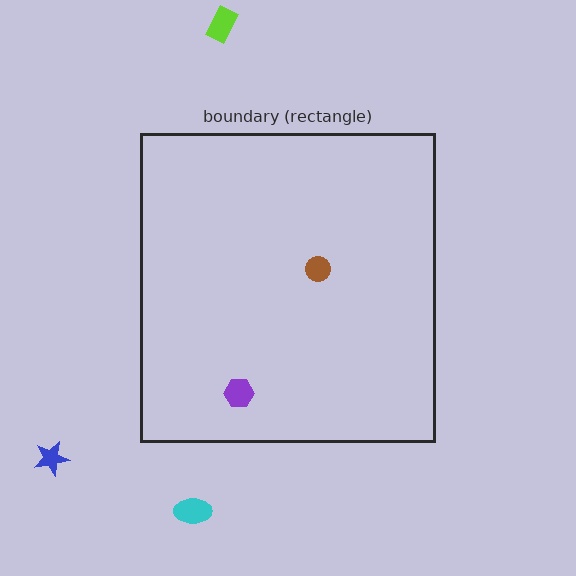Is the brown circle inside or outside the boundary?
Inside.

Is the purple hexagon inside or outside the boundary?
Inside.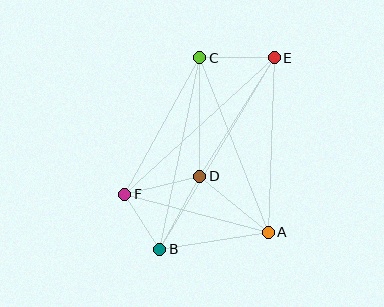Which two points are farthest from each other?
Points B and E are farthest from each other.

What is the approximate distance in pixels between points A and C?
The distance between A and C is approximately 187 pixels.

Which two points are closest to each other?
Points B and F are closest to each other.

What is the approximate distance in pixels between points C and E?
The distance between C and E is approximately 74 pixels.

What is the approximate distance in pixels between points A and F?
The distance between A and F is approximately 149 pixels.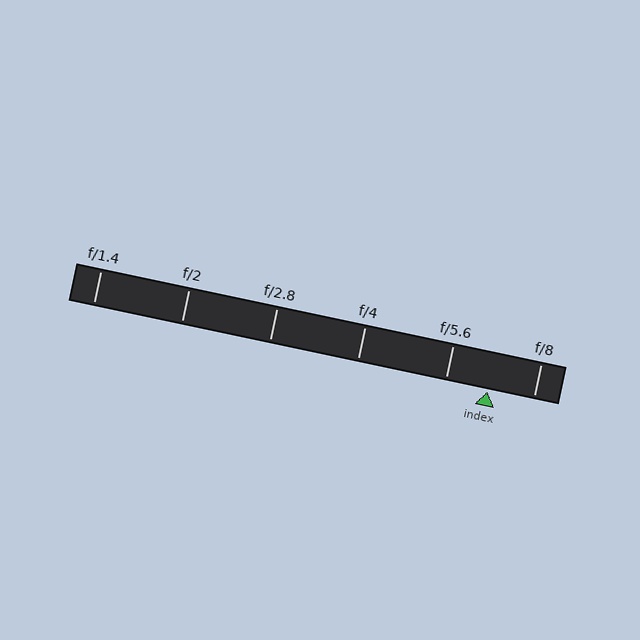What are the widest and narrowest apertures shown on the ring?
The widest aperture shown is f/1.4 and the narrowest is f/8.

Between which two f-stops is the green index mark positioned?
The index mark is between f/5.6 and f/8.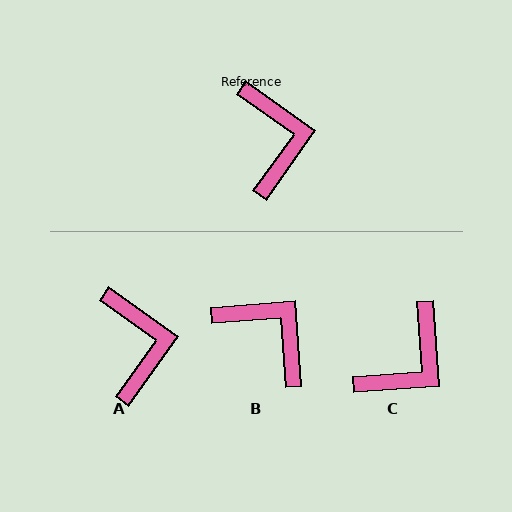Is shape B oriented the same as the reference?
No, it is off by about 40 degrees.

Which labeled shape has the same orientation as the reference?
A.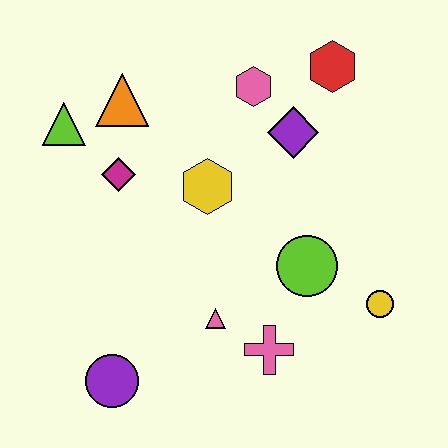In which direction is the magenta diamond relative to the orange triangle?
The magenta diamond is below the orange triangle.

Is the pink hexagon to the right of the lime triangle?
Yes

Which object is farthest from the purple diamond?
The purple circle is farthest from the purple diamond.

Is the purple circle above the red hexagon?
No